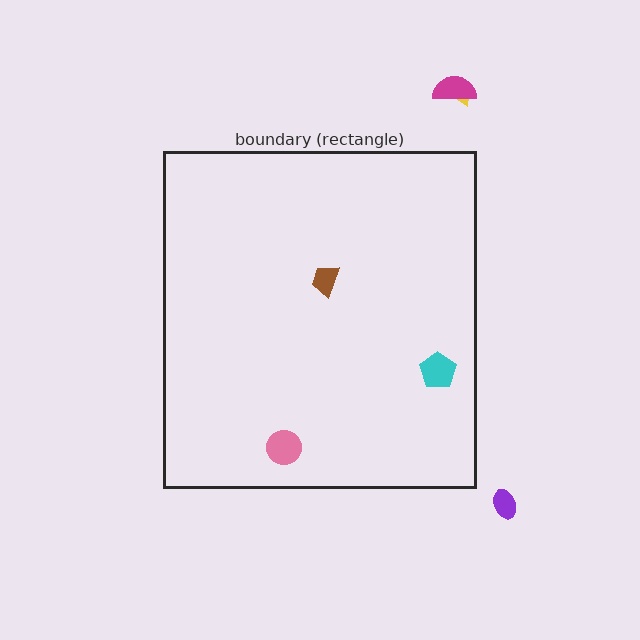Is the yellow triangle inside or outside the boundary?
Outside.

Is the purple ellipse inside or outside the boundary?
Outside.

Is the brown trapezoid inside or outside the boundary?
Inside.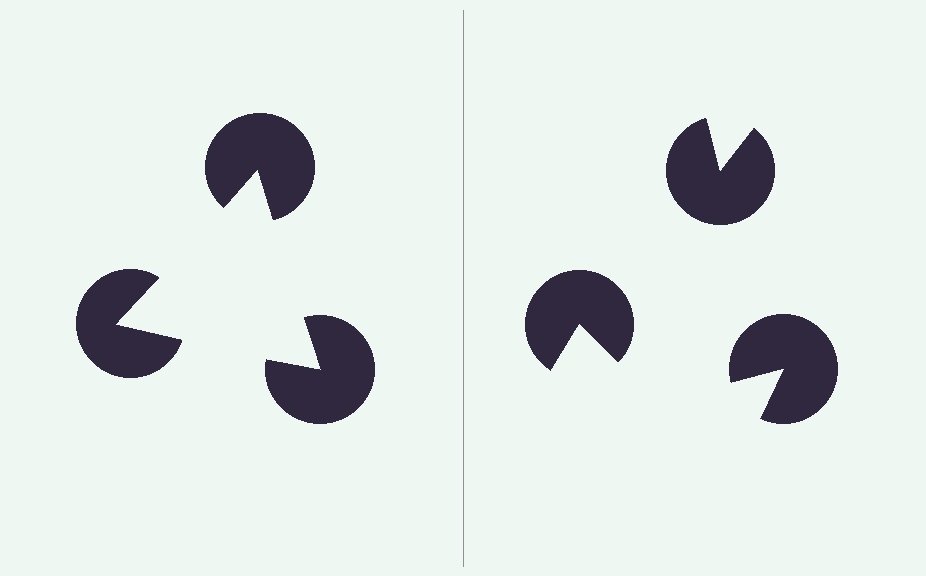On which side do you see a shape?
An illusory triangle appears on the left side. On the right side the wedge cuts are rotated, so no coherent shape forms.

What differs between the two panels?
The pac-man discs are positioned identically on both sides; only the wedge orientations differ. On the left they align to a triangle; on the right they are misaligned.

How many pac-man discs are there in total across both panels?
6 — 3 on each side.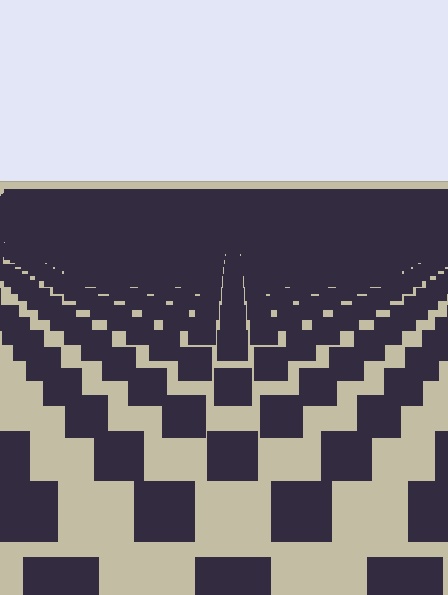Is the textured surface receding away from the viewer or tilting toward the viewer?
The surface is receding away from the viewer. Texture elements get smaller and denser toward the top.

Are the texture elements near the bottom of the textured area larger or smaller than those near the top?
Larger. Near the bottom, elements are closer to the viewer and appear at a bigger on-screen size.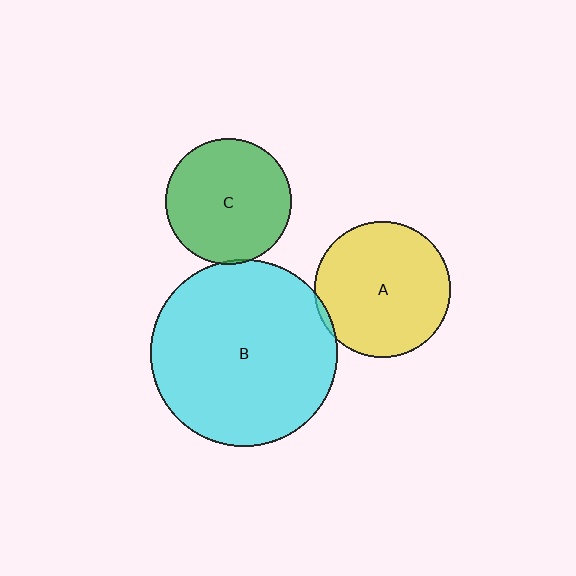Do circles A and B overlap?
Yes.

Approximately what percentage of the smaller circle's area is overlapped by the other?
Approximately 5%.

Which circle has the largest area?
Circle B (cyan).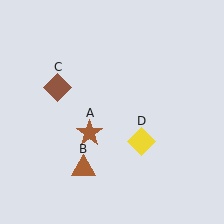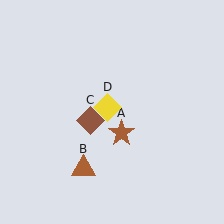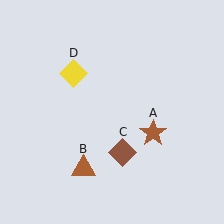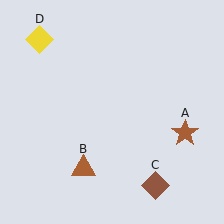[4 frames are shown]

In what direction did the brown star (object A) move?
The brown star (object A) moved right.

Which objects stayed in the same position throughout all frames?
Brown triangle (object B) remained stationary.